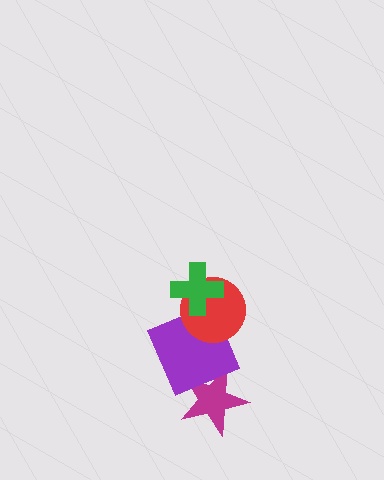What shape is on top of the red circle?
The green cross is on top of the red circle.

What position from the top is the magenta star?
The magenta star is 4th from the top.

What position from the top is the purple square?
The purple square is 3rd from the top.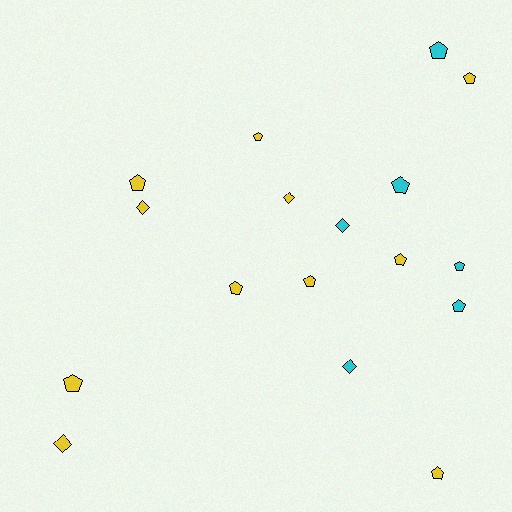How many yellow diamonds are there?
There are 3 yellow diamonds.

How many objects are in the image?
There are 17 objects.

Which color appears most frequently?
Yellow, with 11 objects.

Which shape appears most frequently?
Pentagon, with 12 objects.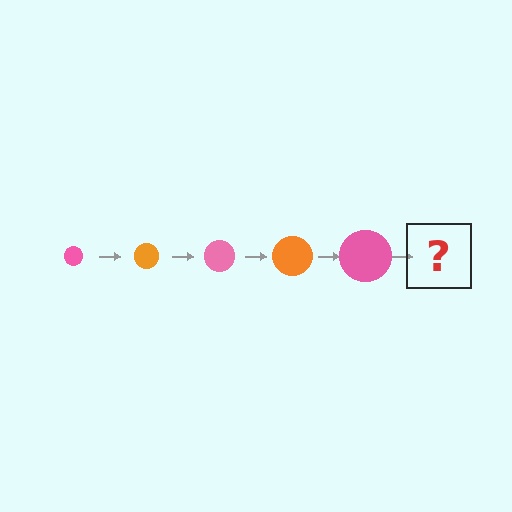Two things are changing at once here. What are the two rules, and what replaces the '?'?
The two rules are that the circle grows larger each step and the color cycles through pink and orange. The '?' should be an orange circle, larger than the previous one.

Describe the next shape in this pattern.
It should be an orange circle, larger than the previous one.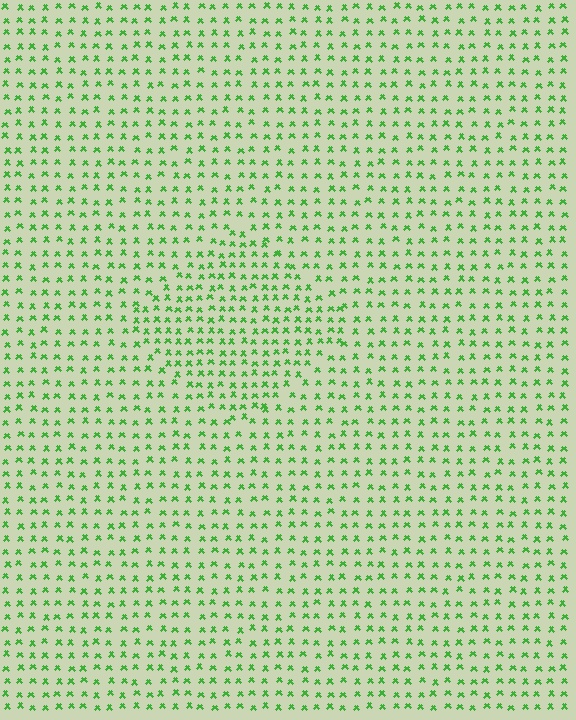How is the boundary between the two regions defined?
The boundary is defined by a change in element density (approximately 1.4x ratio). All elements are the same color, size, and shape.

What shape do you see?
I see a diamond.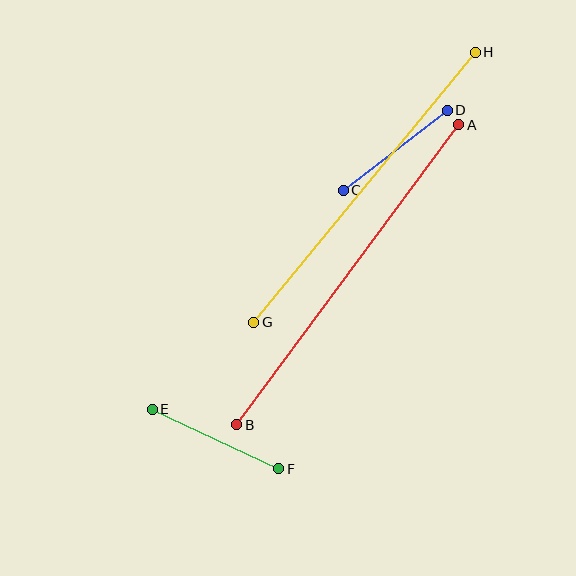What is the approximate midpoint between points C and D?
The midpoint is at approximately (395, 150) pixels.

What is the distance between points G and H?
The distance is approximately 349 pixels.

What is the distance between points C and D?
The distance is approximately 131 pixels.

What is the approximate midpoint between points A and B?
The midpoint is at approximately (348, 275) pixels.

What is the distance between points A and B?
The distance is approximately 374 pixels.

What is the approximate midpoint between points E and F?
The midpoint is at approximately (216, 439) pixels.